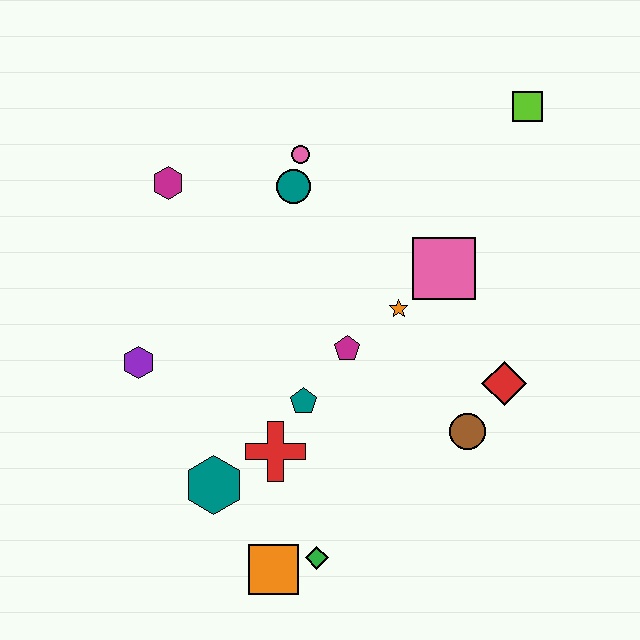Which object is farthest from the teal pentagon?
The lime square is farthest from the teal pentagon.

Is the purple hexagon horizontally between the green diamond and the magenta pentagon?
No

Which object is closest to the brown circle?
The red diamond is closest to the brown circle.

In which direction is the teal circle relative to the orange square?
The teal circle is above the orange square.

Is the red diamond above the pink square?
No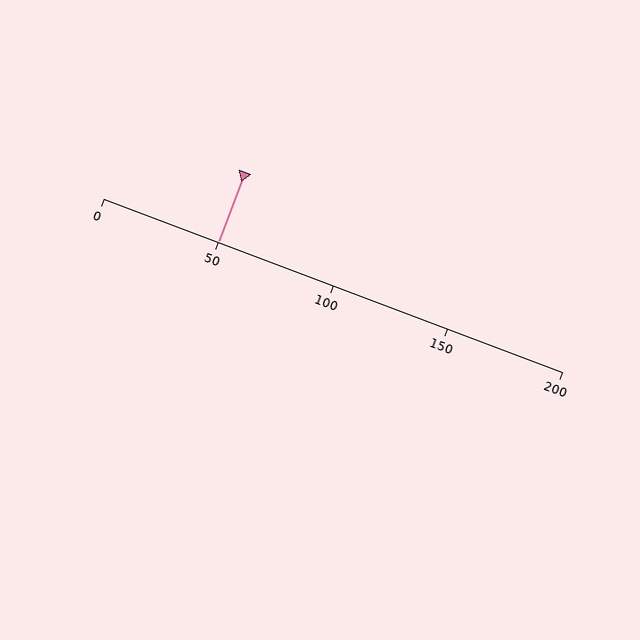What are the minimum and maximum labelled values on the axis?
The axis runs from 0 to 200.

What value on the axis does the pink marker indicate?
The marker indicates approximately 50.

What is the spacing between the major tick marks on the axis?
The major ticks are spaced 50 apart.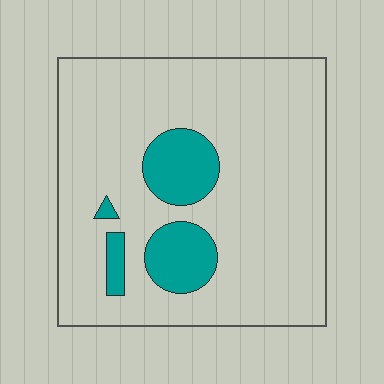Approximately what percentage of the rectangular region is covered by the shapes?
Approximately 15%.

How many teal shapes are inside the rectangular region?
4.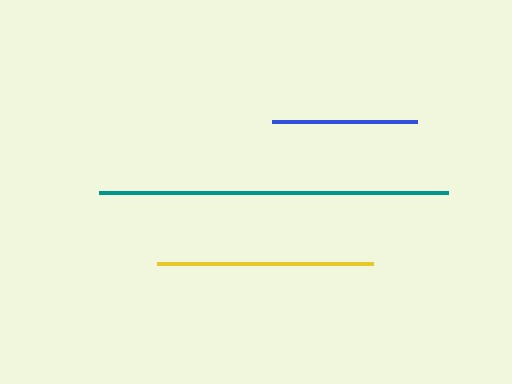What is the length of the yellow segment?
The yellow segment is approximately 216 pixels long.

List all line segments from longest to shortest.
From longest to shortest: teal, yellow, blue.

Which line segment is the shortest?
The blue line is the shortest at approximately 144 pixels.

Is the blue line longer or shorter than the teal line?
The teal line is longer than the blue line.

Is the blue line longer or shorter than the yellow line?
The yellow line is longer than the blue line.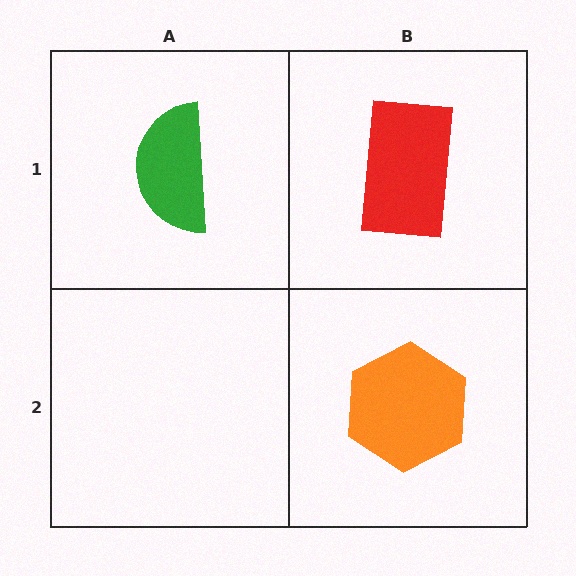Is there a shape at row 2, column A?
No, that cell is empty.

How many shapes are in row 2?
1 shape.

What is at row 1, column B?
A red rectangle.